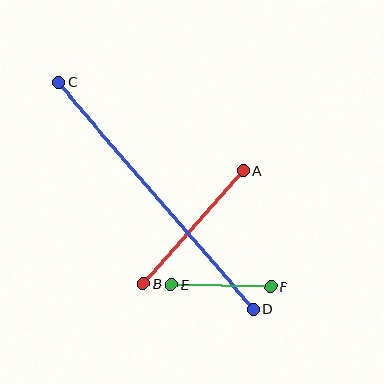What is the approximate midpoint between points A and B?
The midpoint is at approximately (194, 227) pixels.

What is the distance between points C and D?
The distance is approximately 300 pixels.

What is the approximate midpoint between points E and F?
The midpoint is at approximately (221, 286) pixels.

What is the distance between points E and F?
The distance is approximately 100 pixels.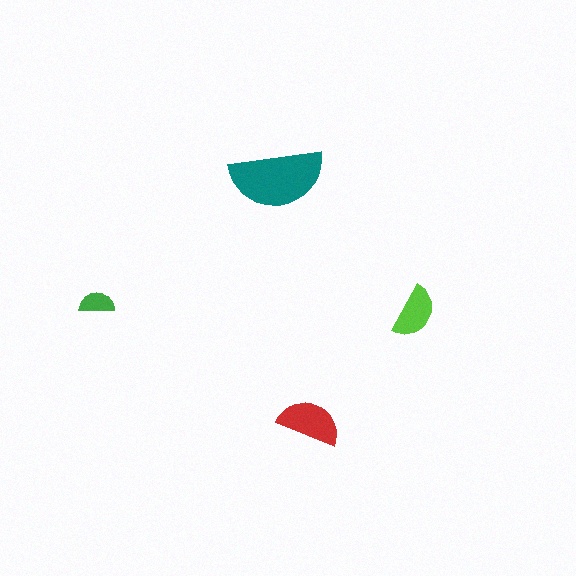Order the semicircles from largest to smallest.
the teal one, the red one, the lime one, the green one.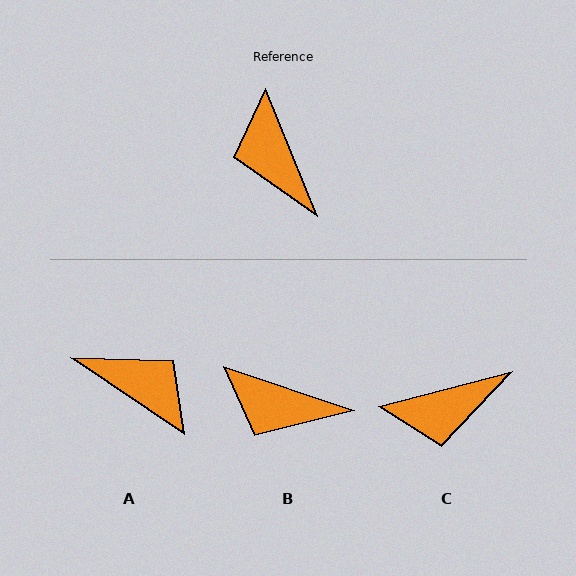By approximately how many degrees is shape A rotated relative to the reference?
Approximately 146 degrees clockwise.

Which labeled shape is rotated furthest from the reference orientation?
A, about 146 degrees away.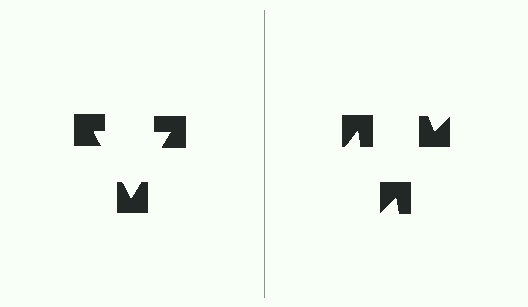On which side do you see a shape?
An illusory triangle appears on the left side. On the right side the wedge cuts are rotated, so no coherent shape forms.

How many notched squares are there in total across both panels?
6 — 3 on each side.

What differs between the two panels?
The notched squares are positioned identically on both sides; only the wedge orientations differ. On the left they align to a triangle; on the right they are misaligned.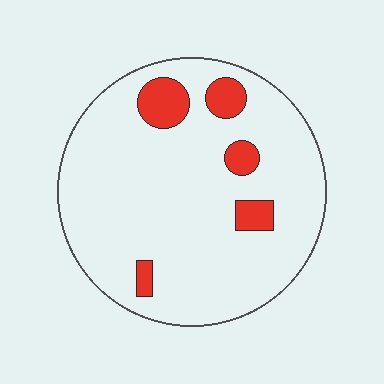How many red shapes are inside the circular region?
5.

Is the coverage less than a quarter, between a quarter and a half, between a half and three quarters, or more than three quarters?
Less than a quarter.